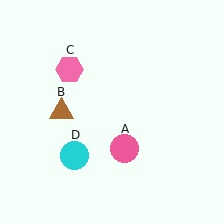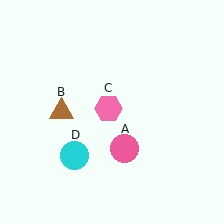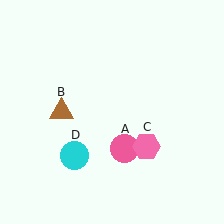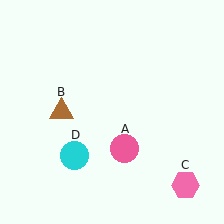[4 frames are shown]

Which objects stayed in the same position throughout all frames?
Pink circle (object A) and brown triangle (object B) and cyan circle (object D) remained stationary.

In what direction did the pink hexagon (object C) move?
The pink hexagon (object C) moved down and to the right.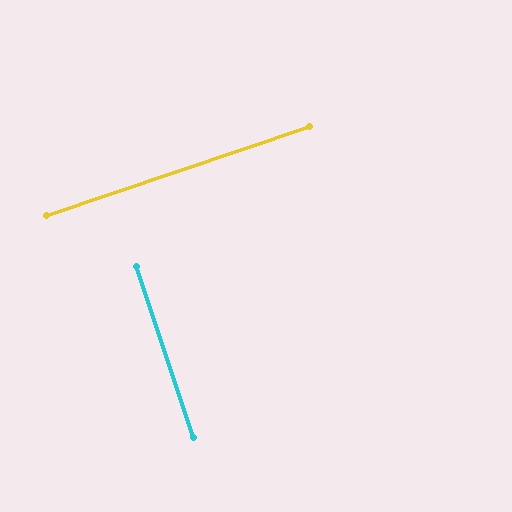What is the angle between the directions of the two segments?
Approximately 89 degrees.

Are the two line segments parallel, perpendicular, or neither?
Perpendicular — they meet at approximately 89°.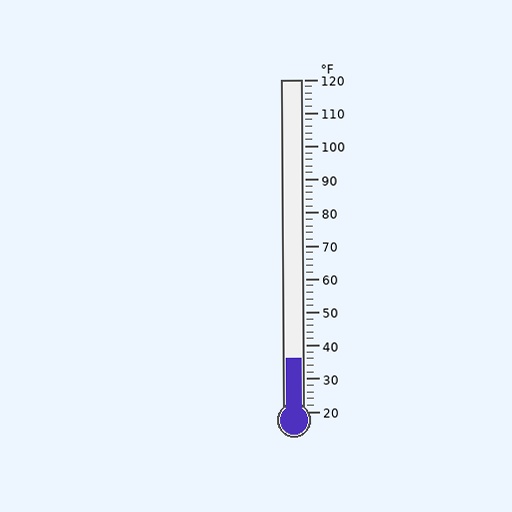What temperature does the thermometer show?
The thermometer shows approximately 36°F.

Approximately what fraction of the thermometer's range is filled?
The thermometer is filled to approximately 15% of its range.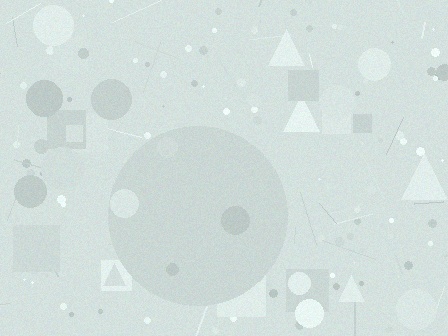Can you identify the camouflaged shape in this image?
The camouflaged shape is a circle.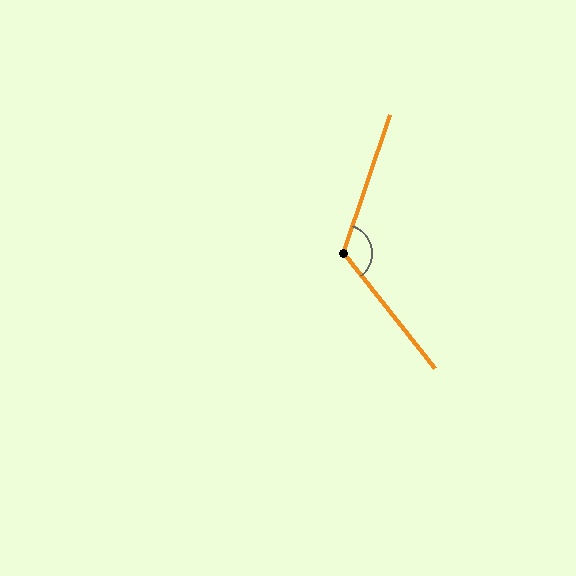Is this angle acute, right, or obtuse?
It is obtuse.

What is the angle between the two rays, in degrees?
Approximately 123 degrees.